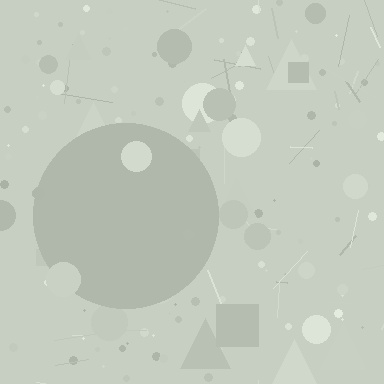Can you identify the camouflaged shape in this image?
The camouflaged shape is a circle.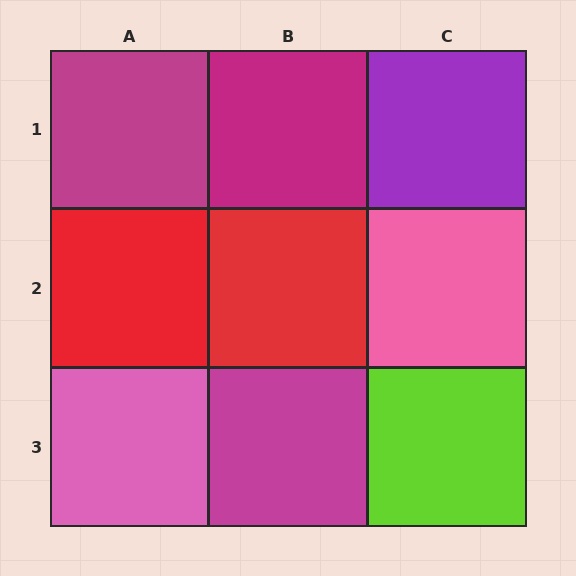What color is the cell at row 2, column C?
Pink.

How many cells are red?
2 cells are red.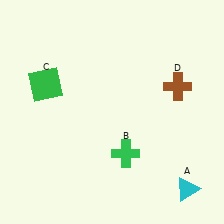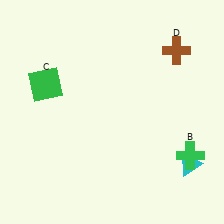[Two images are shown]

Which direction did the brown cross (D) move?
The brown cross (D) moved up.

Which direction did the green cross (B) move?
The green cross (B) moved right.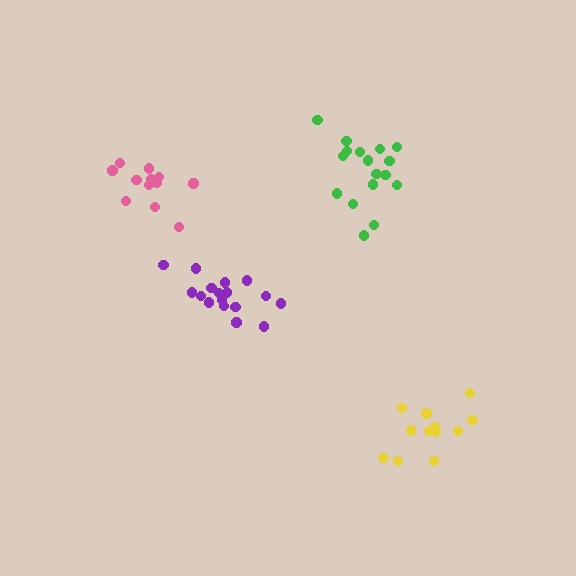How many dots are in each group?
Group 1: 17 dots, Group 2: 17 dots, Group 3: 12 dots, Group 4: 12 dots (58 total).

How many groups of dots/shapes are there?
There are 4 groups.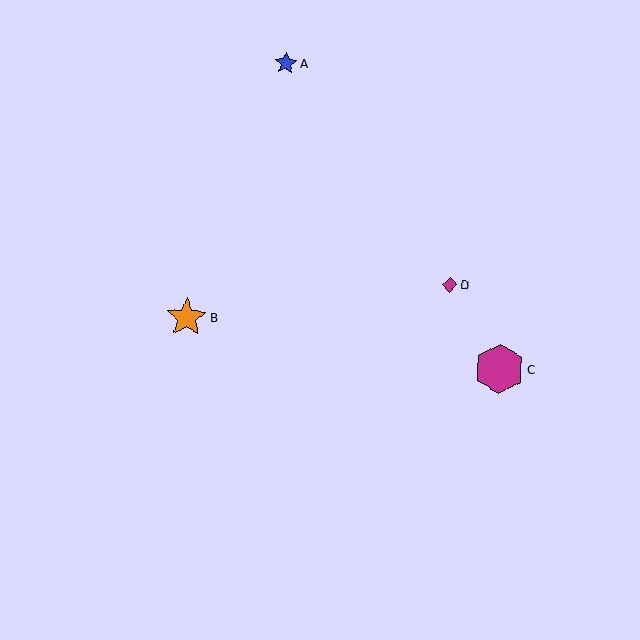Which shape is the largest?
The magenta hexagon (labeled C) is the largest.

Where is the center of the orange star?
The center of the orange star is at (186, 317).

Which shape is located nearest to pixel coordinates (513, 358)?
The magenta hexagon (labeled C) at (499, 369) is nearest to that location.